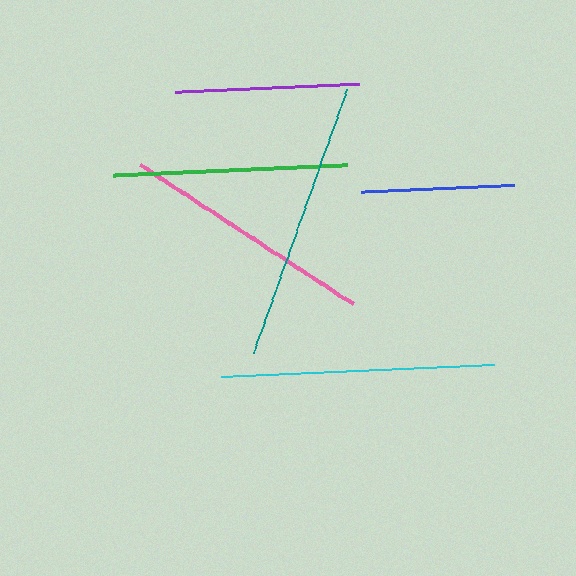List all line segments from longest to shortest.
From longest to shortest: teal, cyan, pink, green, purple, blue.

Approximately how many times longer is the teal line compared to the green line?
The teal line is approximately 1.2 times the length of the green line.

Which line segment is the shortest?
The blue line is the shortest at approximately 154 pixels.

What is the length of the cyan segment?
The cyan segment is approximately 273 pixels long.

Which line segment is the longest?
The teal line is the longest at approximately 279 pixels.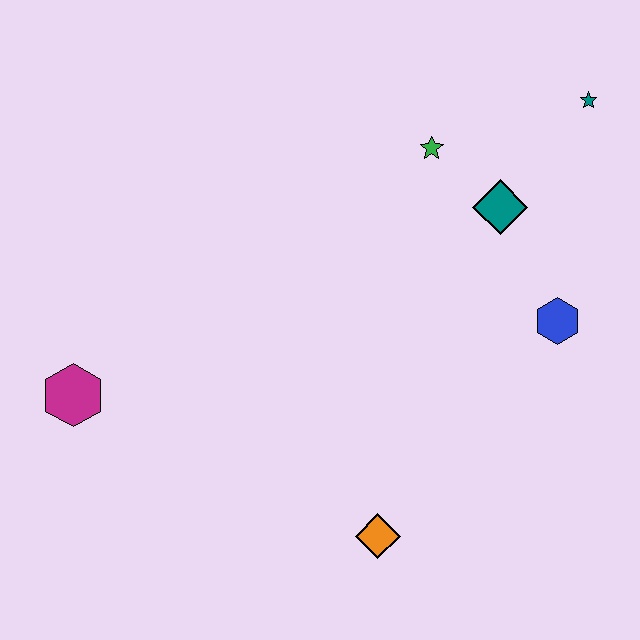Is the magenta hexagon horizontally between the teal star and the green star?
No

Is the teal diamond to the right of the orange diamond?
Yes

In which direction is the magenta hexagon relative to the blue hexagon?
The magenta hexagon is to the left of the blue hexagon.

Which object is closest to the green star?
The teal diamond is closest to the green star.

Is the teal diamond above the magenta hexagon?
Yes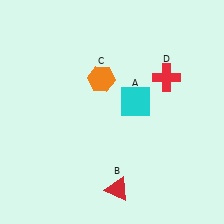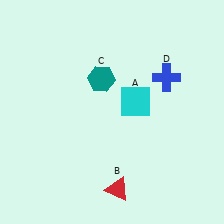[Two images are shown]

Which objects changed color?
C changed from orange to teal. D changed from red to blue.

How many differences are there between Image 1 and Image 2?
There are 2 differences between the two images.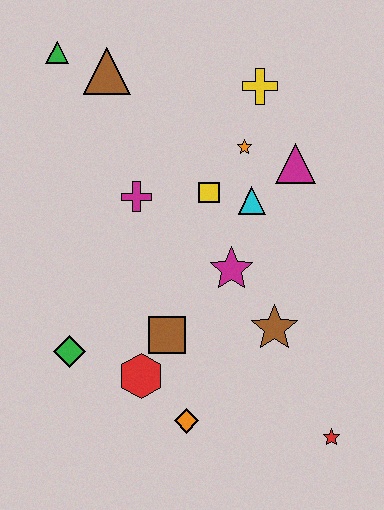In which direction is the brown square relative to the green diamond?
The brown square is to the right of the green diamond.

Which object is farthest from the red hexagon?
The green triangle is farthest from the red hexagon.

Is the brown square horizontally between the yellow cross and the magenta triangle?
No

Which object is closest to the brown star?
The magenta star is closest to the brown star.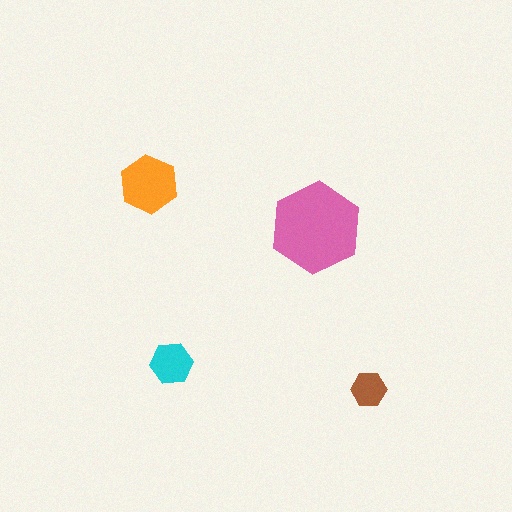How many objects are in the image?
There are 4 objects in the image.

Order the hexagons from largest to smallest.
the pink one, the orange one, the cyan one, the brown one.